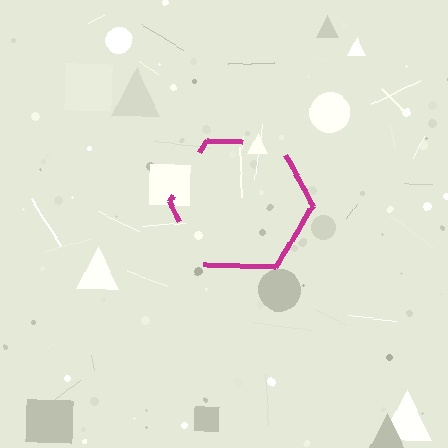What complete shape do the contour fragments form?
The contour fragments form a hexagon.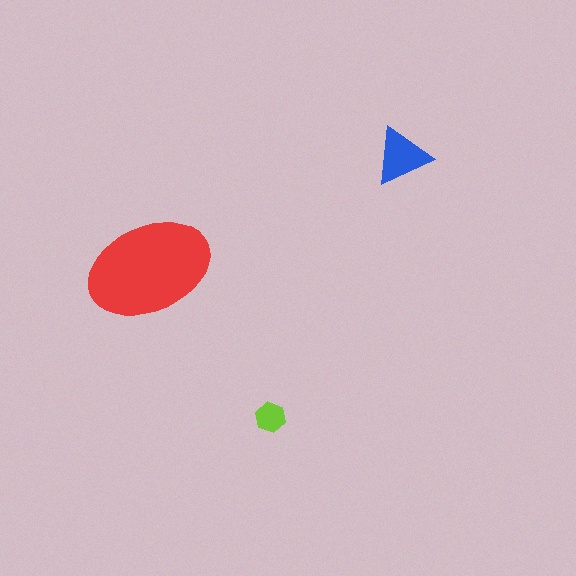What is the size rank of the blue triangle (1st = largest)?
2nd.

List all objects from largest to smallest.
The red ellipse, the blue triangle, the lime hexagon.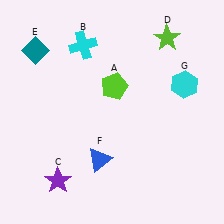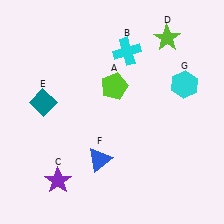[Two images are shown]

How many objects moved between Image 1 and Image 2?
2 objects moved between the two images.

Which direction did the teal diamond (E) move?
The teal diamond (E) moved down.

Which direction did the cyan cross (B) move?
The cyan cross (B) moved right.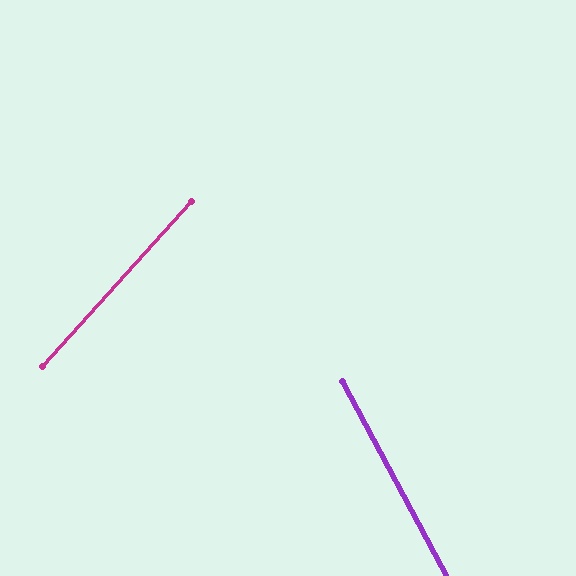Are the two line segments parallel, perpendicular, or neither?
Neither parallel nor perpendicular — they differ by about 70°.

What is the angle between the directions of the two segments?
Approximately 70 degrees.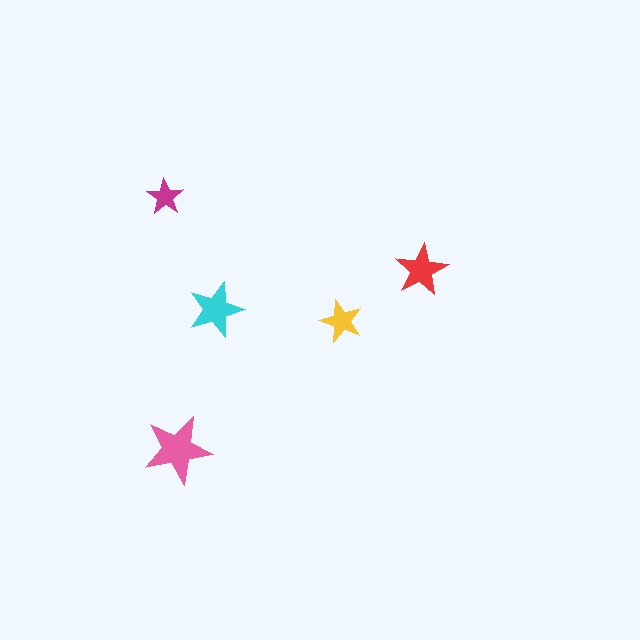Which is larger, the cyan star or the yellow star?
The cyan one.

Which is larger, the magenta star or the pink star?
The pink one.